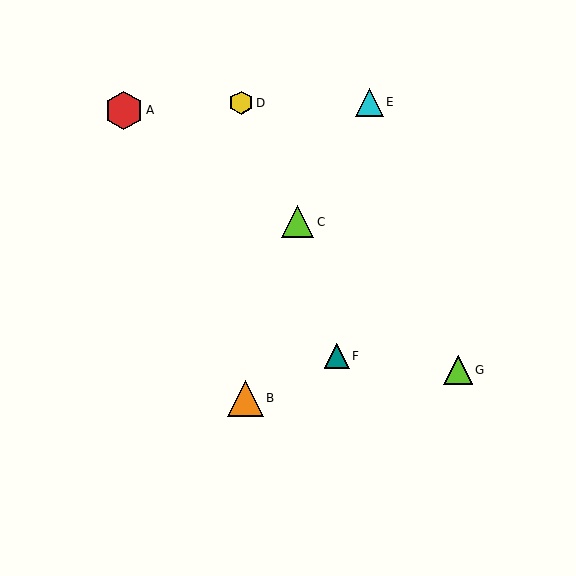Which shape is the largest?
The red hexagon (labeled A) is the largest.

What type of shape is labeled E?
Shape E is a cyan triangle.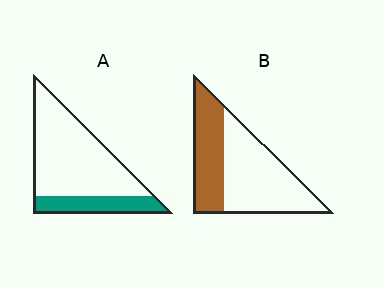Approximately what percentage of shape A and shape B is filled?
A is approximately 25% and B is approximately 40%.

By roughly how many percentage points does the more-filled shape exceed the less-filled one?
By roughly 15 percentage points (B over A).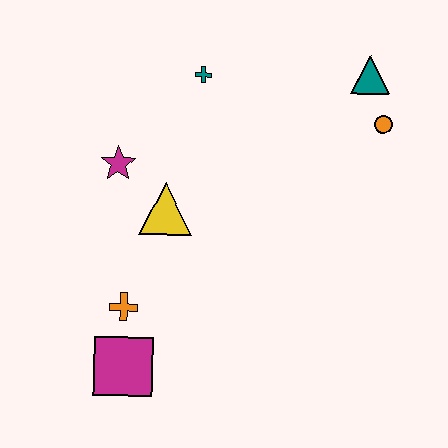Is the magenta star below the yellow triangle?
No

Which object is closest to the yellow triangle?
The magenta star is closest to the yellow triangle.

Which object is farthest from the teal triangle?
The magenta square is farthest from the teal triangle.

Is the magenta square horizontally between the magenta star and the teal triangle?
Yes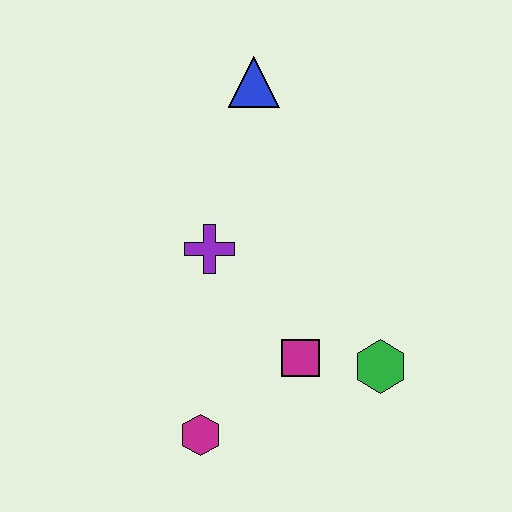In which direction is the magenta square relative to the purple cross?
The magenta square is below the purple cross.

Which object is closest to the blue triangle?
The purple cross is closest to the blue triangle.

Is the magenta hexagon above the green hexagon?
No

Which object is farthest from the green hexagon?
The blue triangle is farthest from the green hexagon.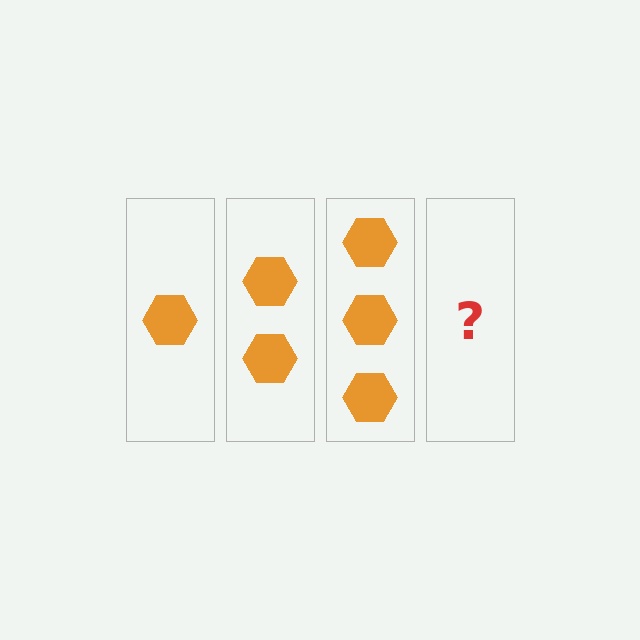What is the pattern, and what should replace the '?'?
The pattern is that each step adds one more hexagon. The '?' should be 4 hexagons.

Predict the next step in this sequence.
The next step is 4 hexagons.